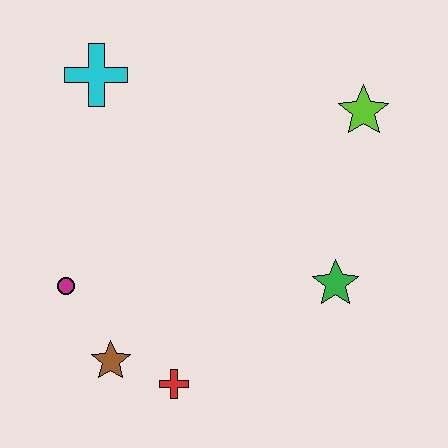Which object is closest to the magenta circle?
The brown star is closest to the magenta circle.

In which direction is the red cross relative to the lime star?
The red cross is below the lime star.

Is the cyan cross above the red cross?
Yes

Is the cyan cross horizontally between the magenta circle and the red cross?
Yes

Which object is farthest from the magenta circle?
The lime star is farthest from the magenta circle.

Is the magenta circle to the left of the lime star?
Yes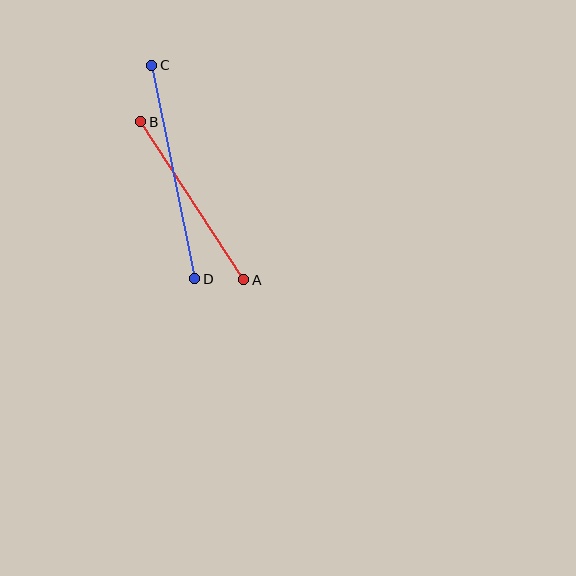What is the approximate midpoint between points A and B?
The midpoint is at approximately (192, 201) pixels.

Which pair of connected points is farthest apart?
Points C and D are farthest apart.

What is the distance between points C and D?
The distance is approximately 218 pixels.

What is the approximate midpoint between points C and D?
The midpoint is at approximately (173, 172) pixels.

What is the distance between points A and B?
The distance is approximately 189 pixels.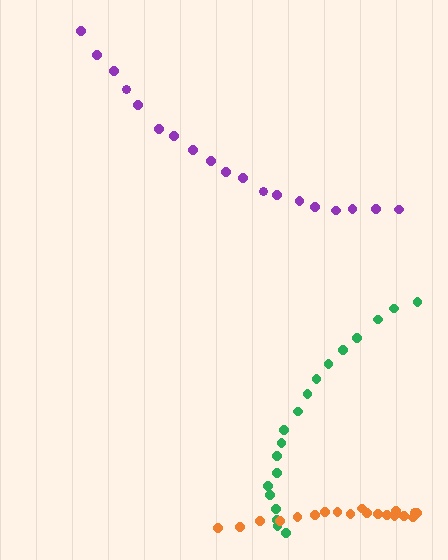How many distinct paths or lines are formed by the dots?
There are 3 distinct paths.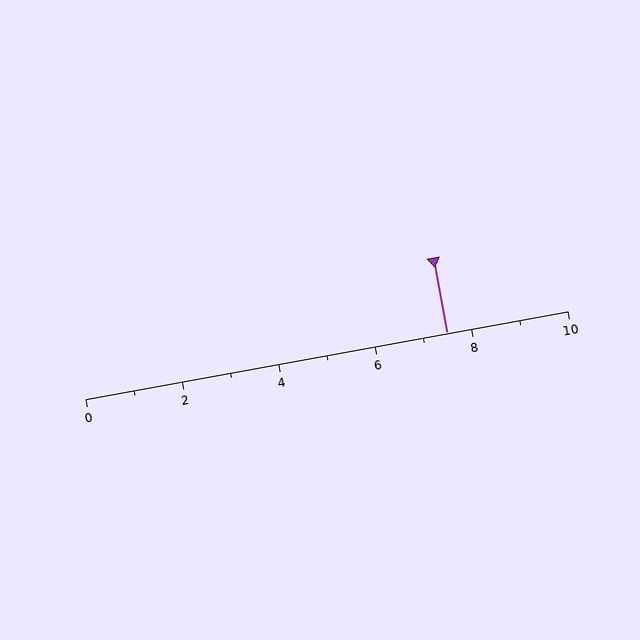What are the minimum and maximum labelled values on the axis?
The axis runs from 0 to 10.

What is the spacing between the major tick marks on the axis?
The major ticks are spaced 2 apart.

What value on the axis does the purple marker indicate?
The marker indicates approximately 7.5.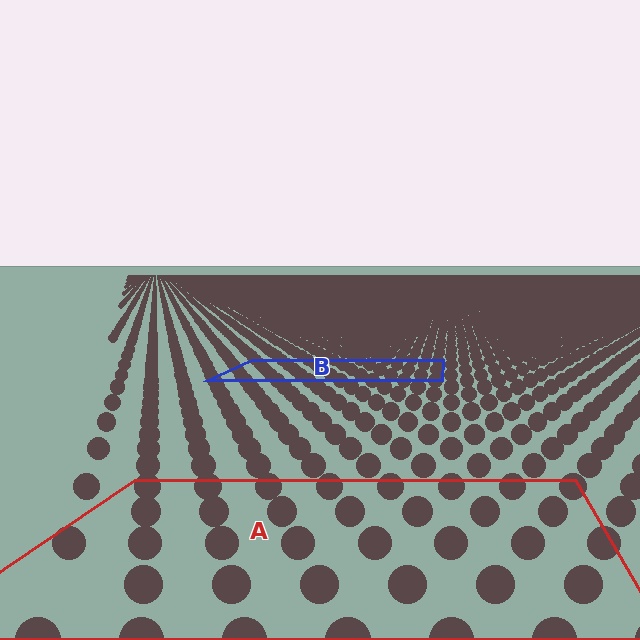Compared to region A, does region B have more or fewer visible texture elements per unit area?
Region B has more texture elements per unit area — they are packed more densely because it is farther away.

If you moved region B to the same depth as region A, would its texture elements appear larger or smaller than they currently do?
They would appear larger. At a closer depth, the same texture elements are projected at a bigger on-screen size.